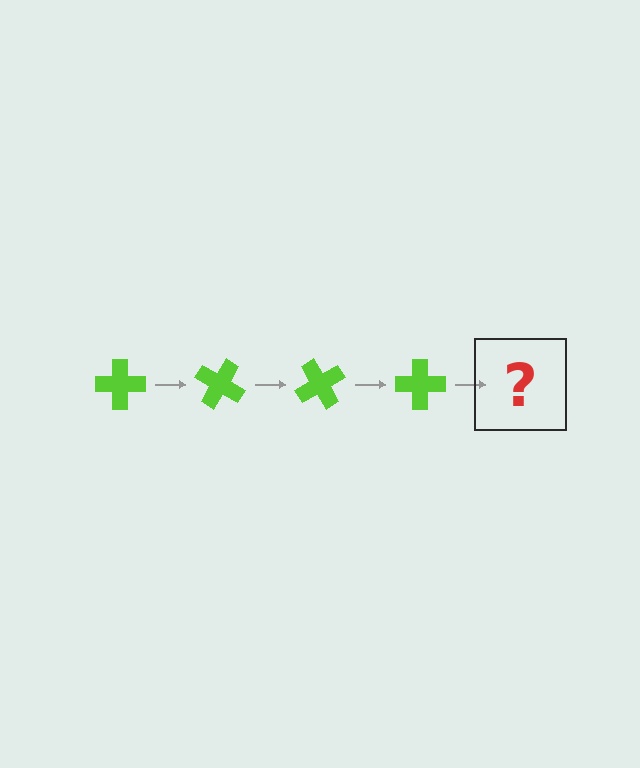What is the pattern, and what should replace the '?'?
The pattern is that the cross rotates 30 degrees each step. The '?' should be a lime cross rotated 120 degrees.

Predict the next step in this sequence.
The next step is a lime cross rotated 120 degrees.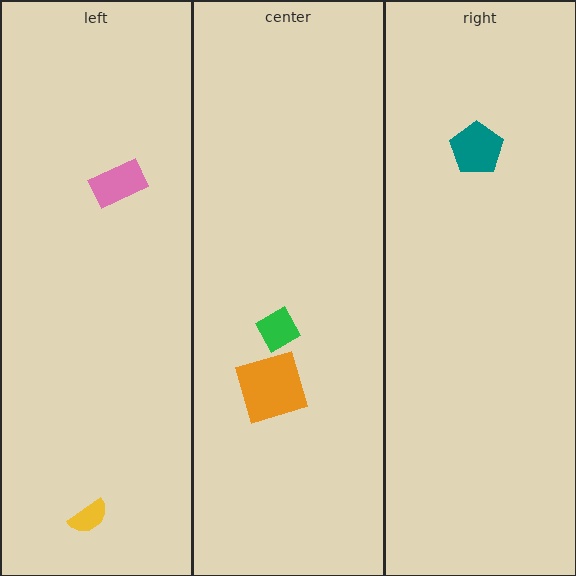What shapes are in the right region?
The teal pentagon.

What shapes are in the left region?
The yellow semicircle, the pink rectangle.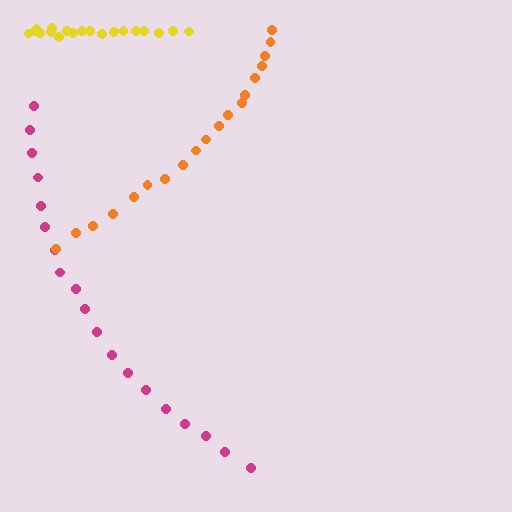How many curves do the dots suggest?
There are 3 distinct paths.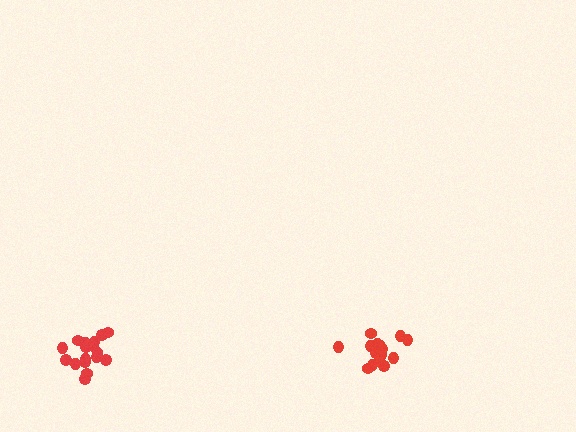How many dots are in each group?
Group 1: 18 dots, Group 2: 18 dots (36 total).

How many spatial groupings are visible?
There are 2 spatial groupings.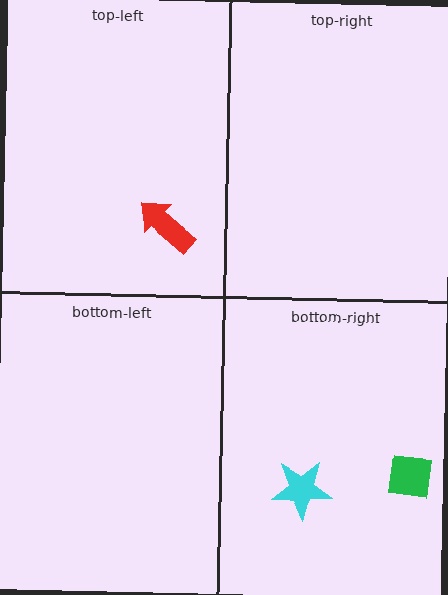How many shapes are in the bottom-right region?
2.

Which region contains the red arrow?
The top-left region.